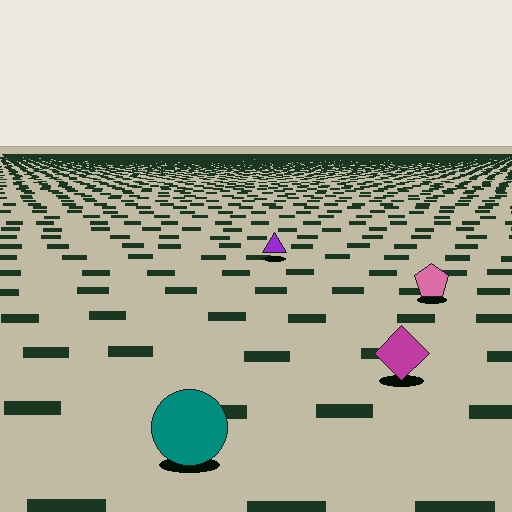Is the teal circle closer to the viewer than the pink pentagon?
Yes. The teal circle is closer — you can tell from the texture gradient: the ground texture is coarser near it.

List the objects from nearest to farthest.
From nearest to farthest: the teal circle, the magenta diamond, the pink pentagon, the purple triangle.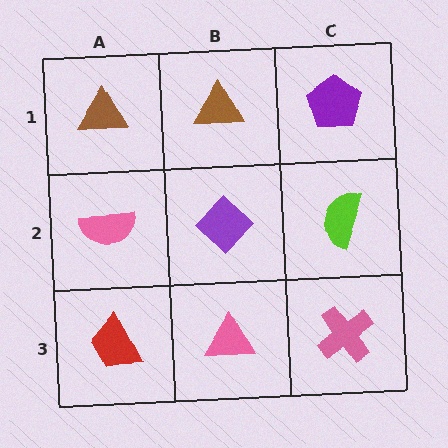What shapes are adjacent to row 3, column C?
A lime semicircle (row 2, column C), a pink triangle (row 3, column B).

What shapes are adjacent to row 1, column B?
A purple diamond (row 2, column B), a brown triangle (row 1, column A), a purple pentagon (row 1, column C).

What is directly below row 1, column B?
A purple diamond.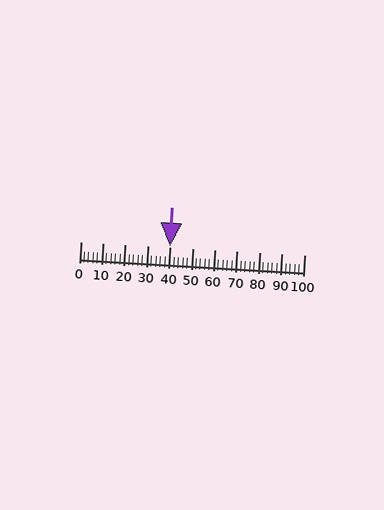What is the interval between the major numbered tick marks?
The major tick marks are spaced 10 units apart.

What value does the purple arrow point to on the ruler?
The purple arrow points to approximately 40.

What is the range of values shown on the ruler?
The ruler shows values from 0 to 100.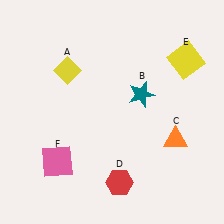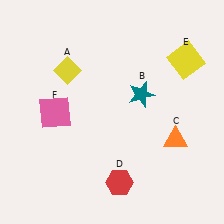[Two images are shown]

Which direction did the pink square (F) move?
The pink square (F) moved up.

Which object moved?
The pink square (F) moved up.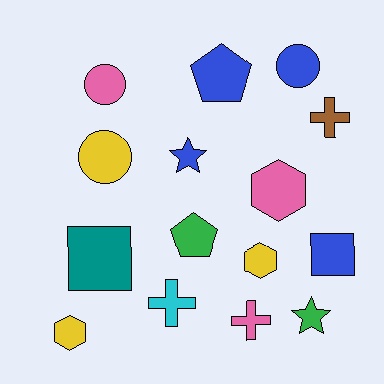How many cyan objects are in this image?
There is 1 cyan object.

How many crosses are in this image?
There are 3 crosses.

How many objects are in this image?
There are 15 objects.